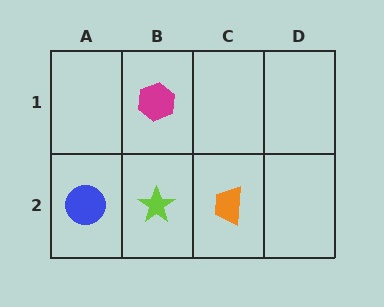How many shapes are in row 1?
1 shape.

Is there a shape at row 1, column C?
No, that cell is empty.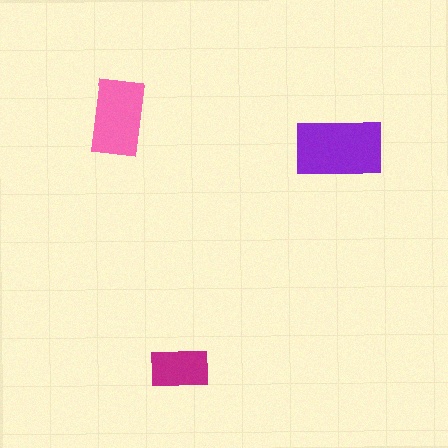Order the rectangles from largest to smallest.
the purple one, the pink one, the magenta one.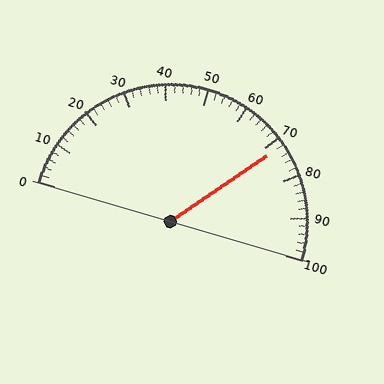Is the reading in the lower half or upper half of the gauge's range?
The reading is in the upper half of the range (0 to 100).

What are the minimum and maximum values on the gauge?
The gauge ranges from 0 to 100.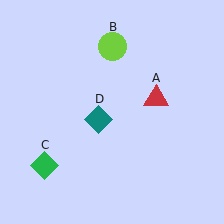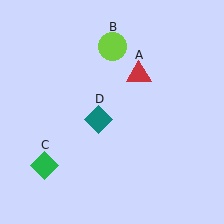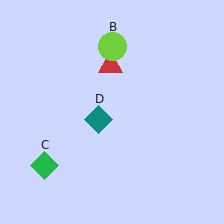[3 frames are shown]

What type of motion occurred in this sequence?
The red triangle (object A) rotated counterclockwise around the center of the scene.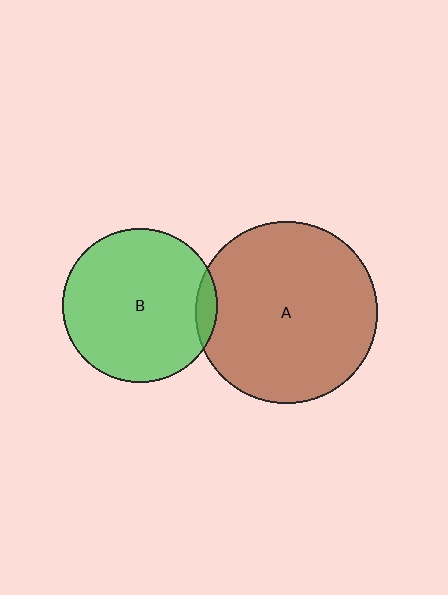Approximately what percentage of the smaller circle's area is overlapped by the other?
Approximately 5%.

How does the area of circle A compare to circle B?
Approximately 1.4 times.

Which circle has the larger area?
Circle A (brown).